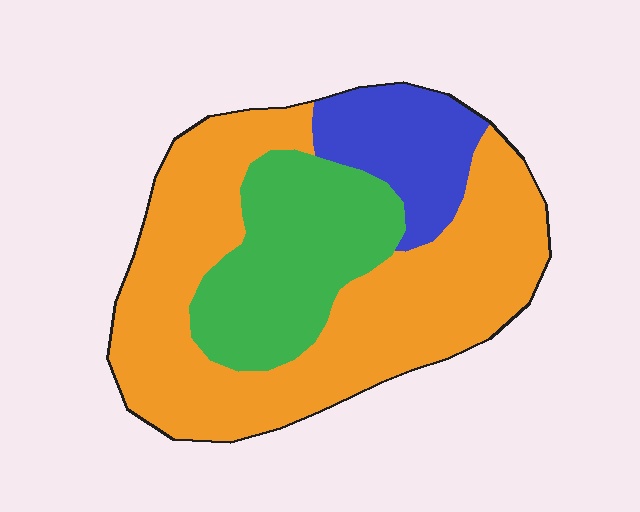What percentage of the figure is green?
Green takes up about one quarter (1/4) of the figure.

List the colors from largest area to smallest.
From largest to smallest: orange, green, blue.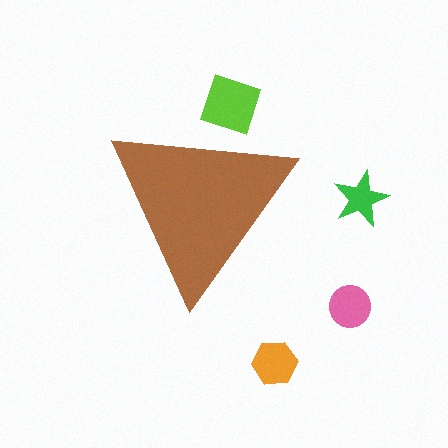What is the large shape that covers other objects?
A brown triangle.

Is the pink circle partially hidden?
No, the pink circle is fully visible.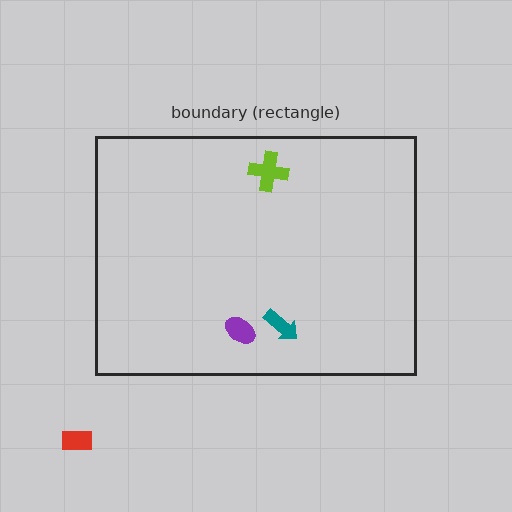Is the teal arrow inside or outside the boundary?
Inside.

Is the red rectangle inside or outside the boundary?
Outside.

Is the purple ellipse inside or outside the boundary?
Inside.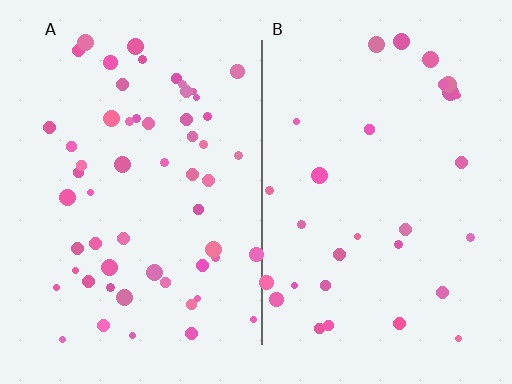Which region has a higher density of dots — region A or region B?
A (the left).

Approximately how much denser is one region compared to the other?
Approximately 1.9× — region A over region B.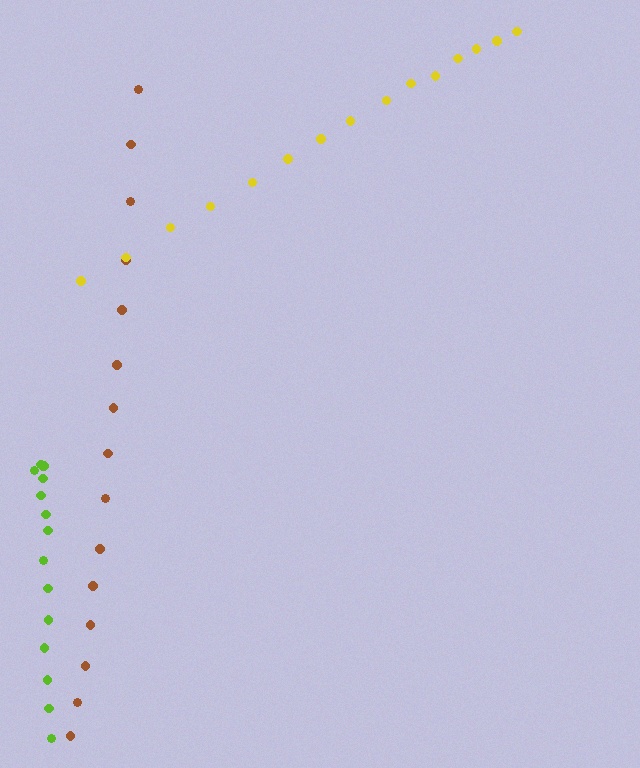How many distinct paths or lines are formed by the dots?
There are 3 distinct paths.